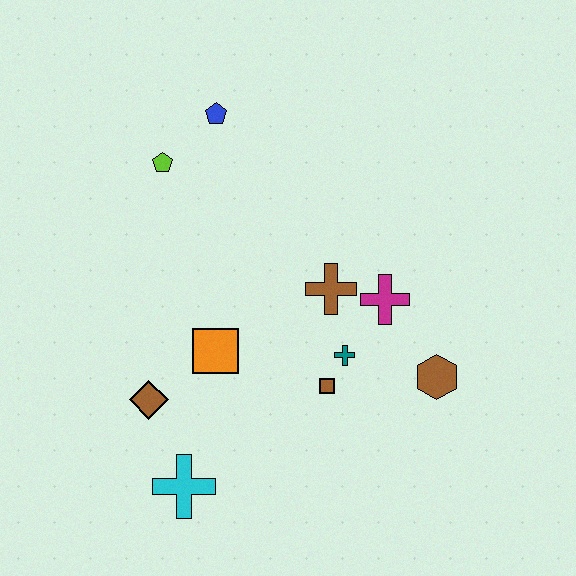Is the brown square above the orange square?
No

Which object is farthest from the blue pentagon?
The cyan cross is farthest from the blue pentagon.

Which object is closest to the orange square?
The brown diamond is closest to the orange square.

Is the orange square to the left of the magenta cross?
Yes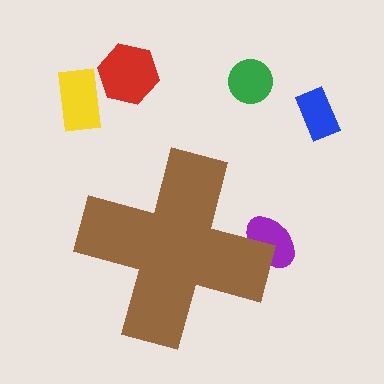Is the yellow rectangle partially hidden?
No, the yellow rectangle is fully visible.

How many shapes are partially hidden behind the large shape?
1 shape is partially hidden.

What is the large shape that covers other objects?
A brown cross.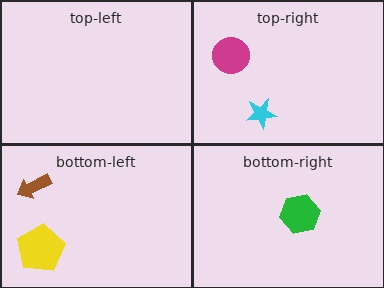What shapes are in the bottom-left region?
The yellow pentagon, the brown arrow.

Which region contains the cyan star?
The top-right region.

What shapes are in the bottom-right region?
The green hexagon.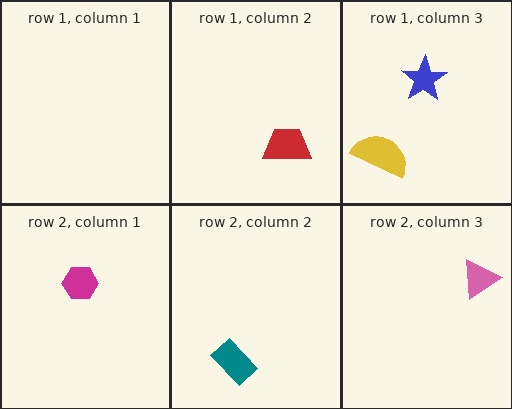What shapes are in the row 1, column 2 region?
The red trapezoid.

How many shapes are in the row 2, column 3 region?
1.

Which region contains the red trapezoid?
The row 1, column 2 region.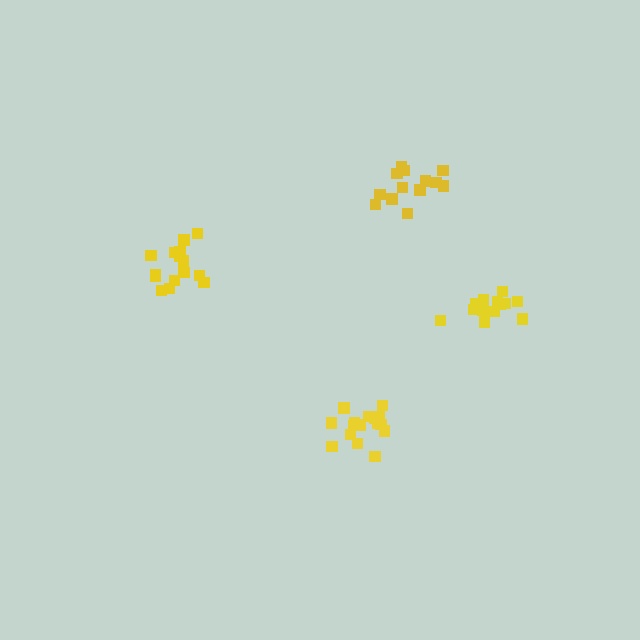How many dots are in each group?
Group 1: 13 dots, Group 2: 15 dots, Group 3: 16 dots, Group 4: 13 dots (57 total).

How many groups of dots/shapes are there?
There are 4 groups.